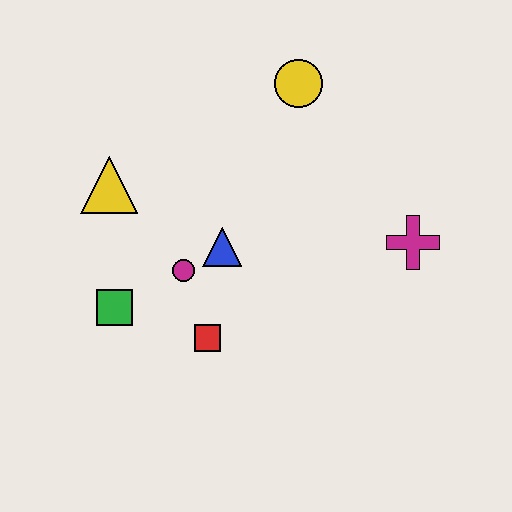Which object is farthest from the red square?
The yellow circle is farthest from the red square.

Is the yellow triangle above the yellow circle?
No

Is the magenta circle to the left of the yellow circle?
Yes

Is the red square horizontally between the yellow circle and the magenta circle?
Yes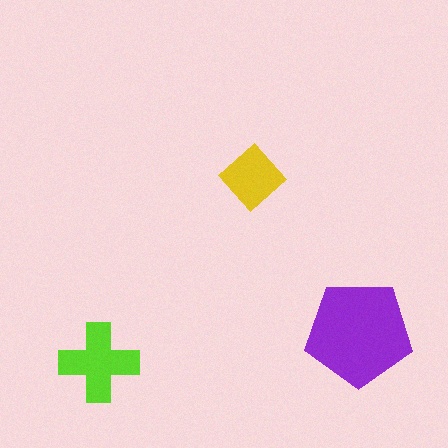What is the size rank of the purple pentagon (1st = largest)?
1st.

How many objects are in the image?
There are 3 objects in the image.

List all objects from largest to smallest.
The purple pentagon, the lime cross, the yellow diamond.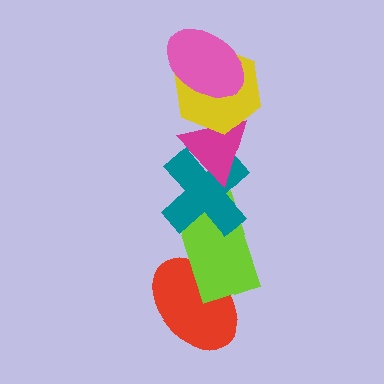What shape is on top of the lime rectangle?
The teal cross is on top of the lime rectangle.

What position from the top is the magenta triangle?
The magenta triangle is 3rd from the top.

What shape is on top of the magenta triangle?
The yellow hexagon is on top of the magenta triangle.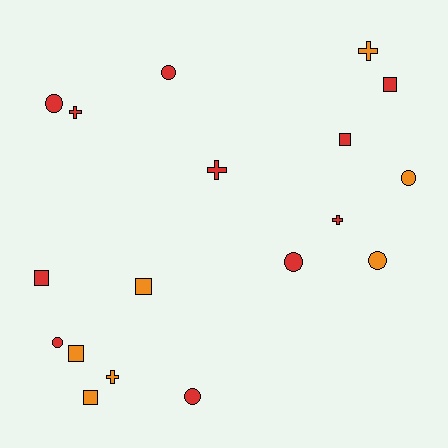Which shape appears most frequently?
Circle, with 7 objects.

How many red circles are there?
There are 5 red circles.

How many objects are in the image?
There are 18 objects.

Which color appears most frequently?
Red, with 11 objects.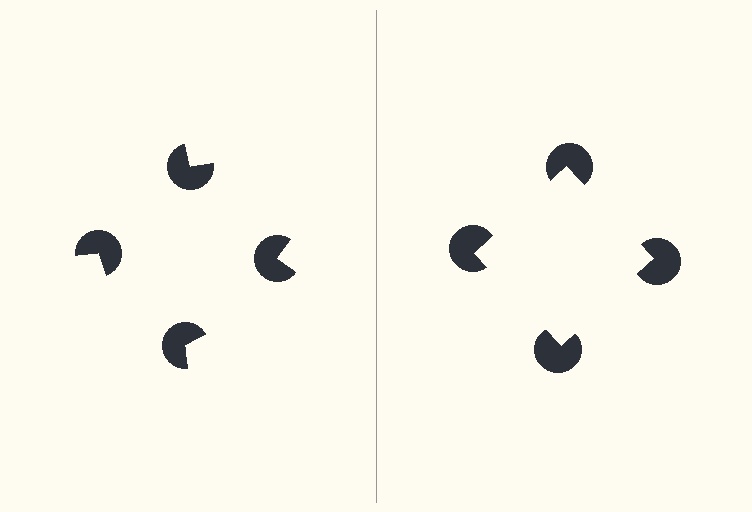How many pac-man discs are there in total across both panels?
8 — 4 on each side.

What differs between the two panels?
The pac-man discs are positioned identically on both sides; only the wedge orientations differ. On the right they align to a square; on the left they are misaligned.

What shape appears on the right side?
An illusory square.